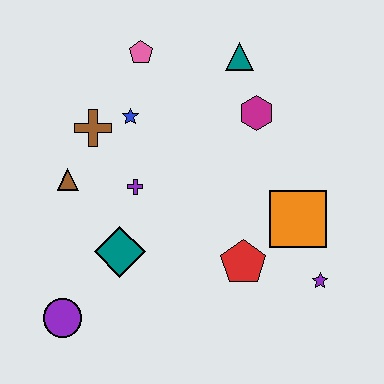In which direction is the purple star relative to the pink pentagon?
The purple star is below the pink pentagon.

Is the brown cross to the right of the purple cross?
No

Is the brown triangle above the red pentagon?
Yes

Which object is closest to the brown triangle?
The brown cross is closest to the brown triangle.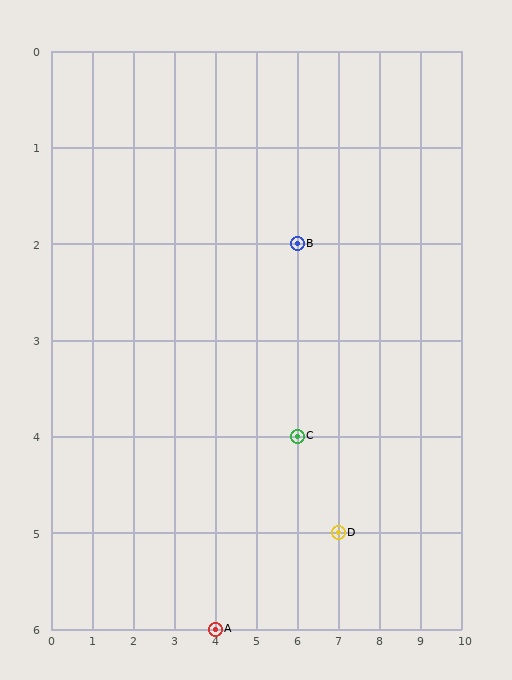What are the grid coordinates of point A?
Point A is at grid coordinates (4, 6).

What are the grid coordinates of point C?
Point C is at grid coordinates (6, 4).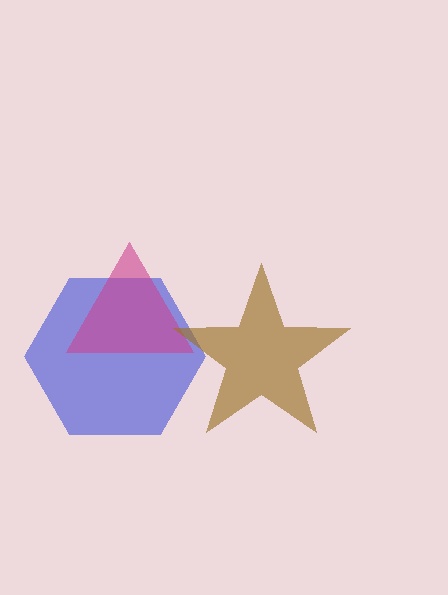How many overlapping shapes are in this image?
There are 3 overlapping shapes in the image.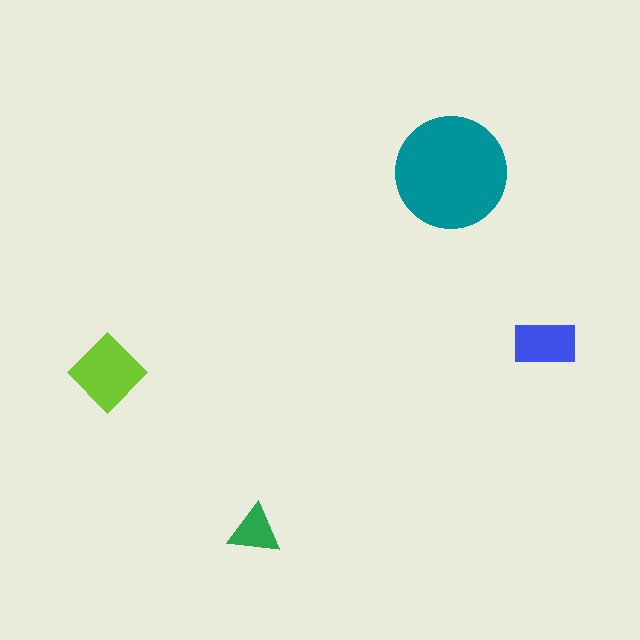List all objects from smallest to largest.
The green triangle, the blue rectangle, the lime diamond, the teal circle.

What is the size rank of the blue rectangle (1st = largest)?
3rd.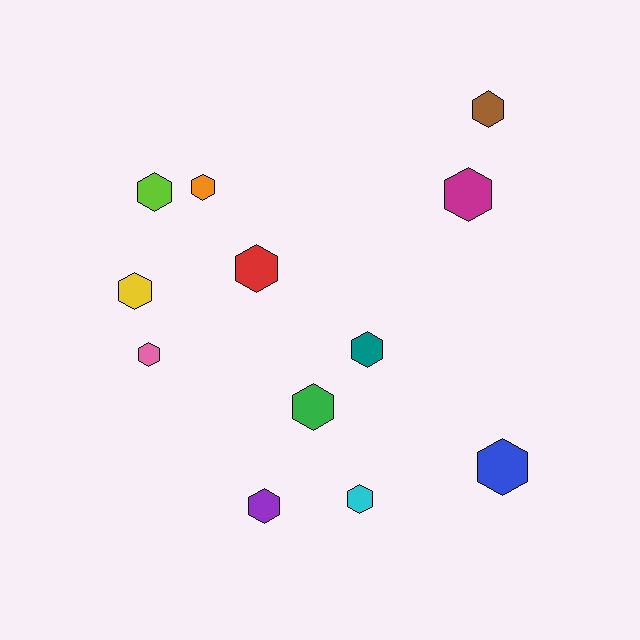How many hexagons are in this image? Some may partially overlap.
There are 12 hexagons.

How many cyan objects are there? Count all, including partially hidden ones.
There is 1 cyan object.